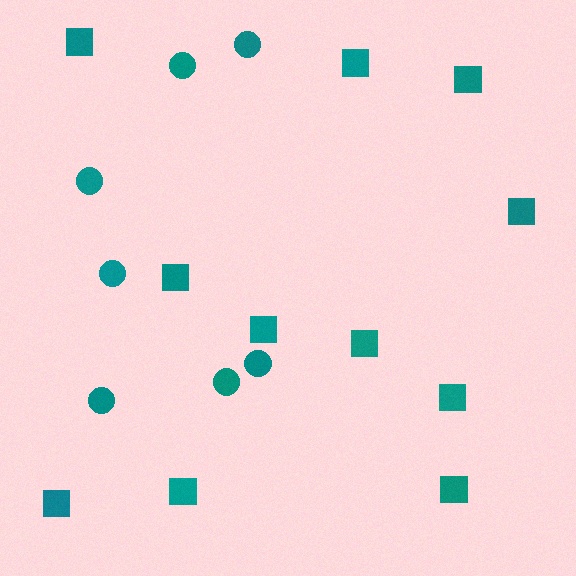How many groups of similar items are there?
There are 2 groups: one group of squares (11) and one group of circles (7).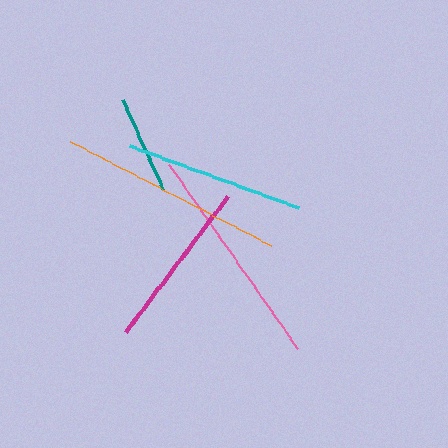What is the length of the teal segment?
The teal segment is approximately 98 pixels long.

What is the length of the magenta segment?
The magenta segment is approximately 171 pixels long.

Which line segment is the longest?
The orange line is the longest at approximately 227 pixels.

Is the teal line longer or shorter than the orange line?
The orange line is longer than the teal line.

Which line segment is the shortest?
The teal line is the shortest at approximately 98 pixels.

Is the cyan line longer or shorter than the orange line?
The orange line is longer than the cyan line.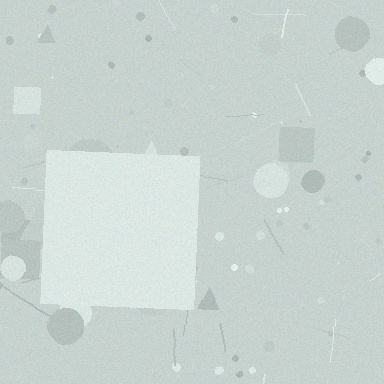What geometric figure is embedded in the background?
A square is embedded in the background.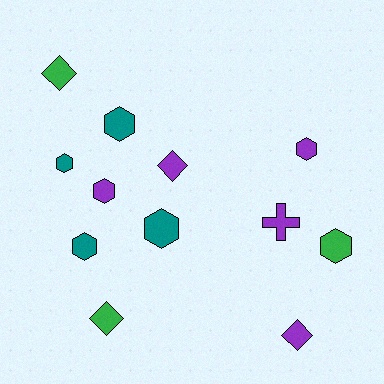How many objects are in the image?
There are 12 objects.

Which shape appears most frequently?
Hexagon, with 7 objects.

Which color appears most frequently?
Purple, with 5 objects.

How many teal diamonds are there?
There are no teal diamonds.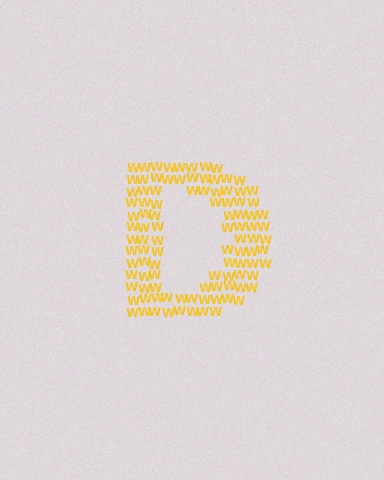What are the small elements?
The small elements are letter W's.